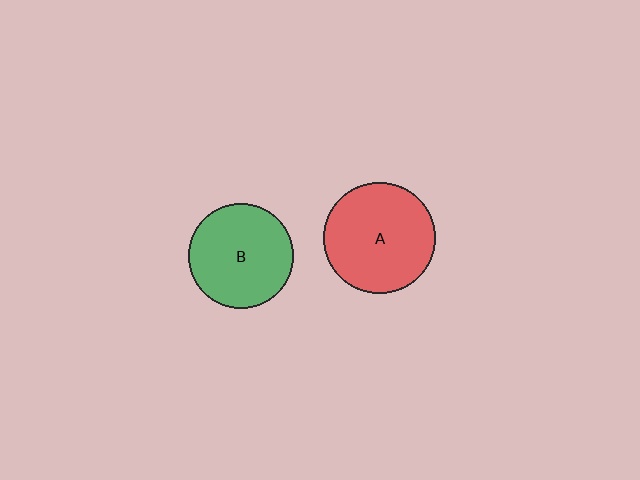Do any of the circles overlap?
No, none of the circles overlap.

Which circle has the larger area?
Circle A (red).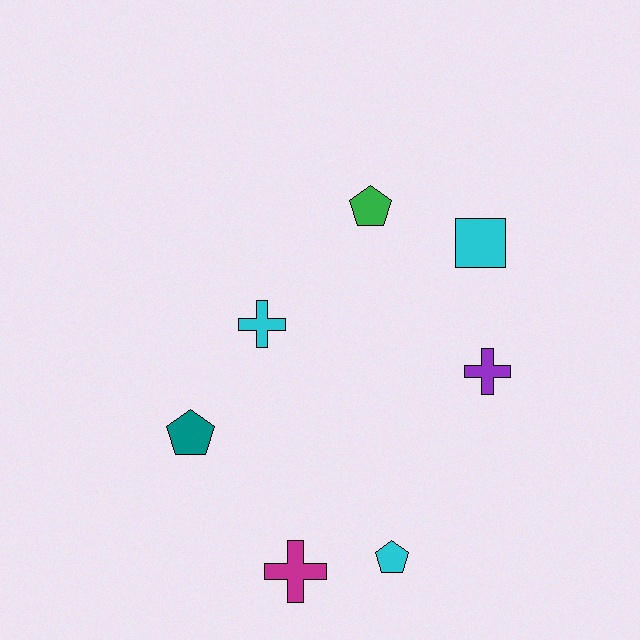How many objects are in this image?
There are 7 objects.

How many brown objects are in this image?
There are no brown objects.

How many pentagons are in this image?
There are 3 pentagons.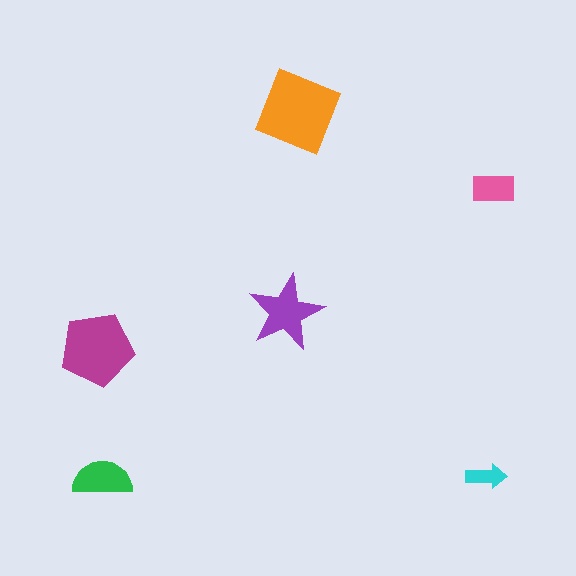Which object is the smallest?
The cyan arrow.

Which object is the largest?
The orange diamond.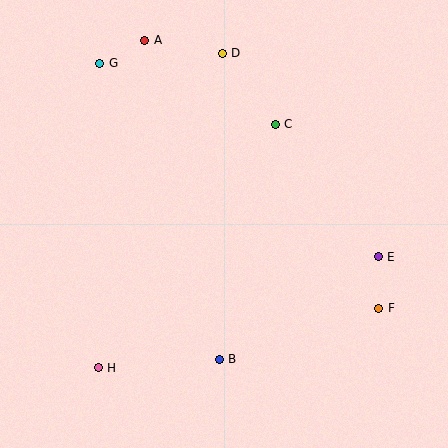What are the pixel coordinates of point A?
Point A is at (145, 40).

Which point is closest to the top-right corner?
Point C is closest to the top-right corner.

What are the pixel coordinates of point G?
Point G is at (100, 63).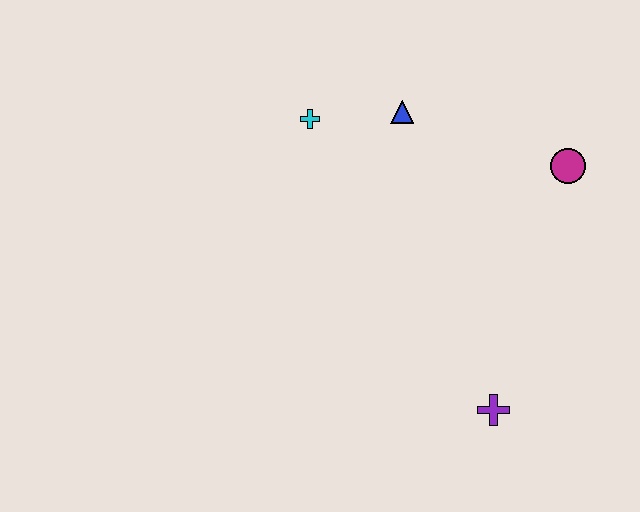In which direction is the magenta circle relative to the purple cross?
The magenta circle is above the purple cross.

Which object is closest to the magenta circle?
The blue triangle is closest to the magenta circle.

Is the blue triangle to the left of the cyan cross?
No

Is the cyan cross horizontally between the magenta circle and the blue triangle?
No